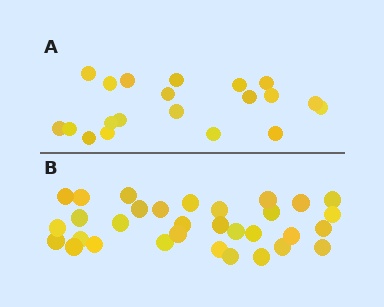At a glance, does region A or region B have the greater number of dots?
Region B (the bottom region) has more dots.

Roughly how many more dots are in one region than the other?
Region B has roughly 12 or so more dots than region A.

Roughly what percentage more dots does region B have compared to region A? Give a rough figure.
About 60% more.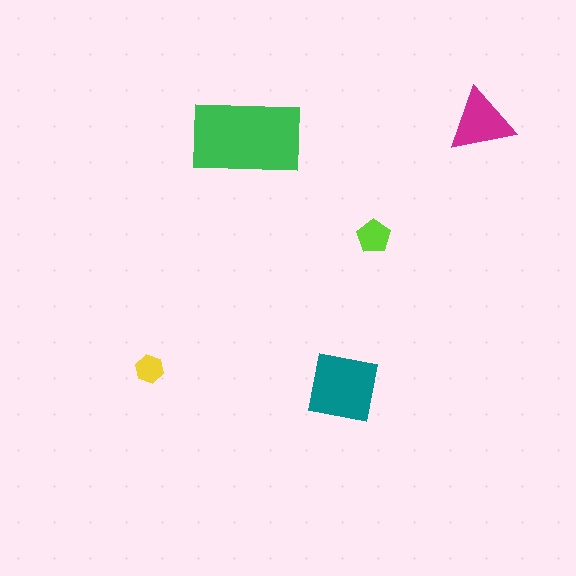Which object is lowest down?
The teal square is bottommost.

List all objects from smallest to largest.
The yellow hexagon, the lime pentagon, the magenta triangle, the teal square, the green rectangle.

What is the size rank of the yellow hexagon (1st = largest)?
5th.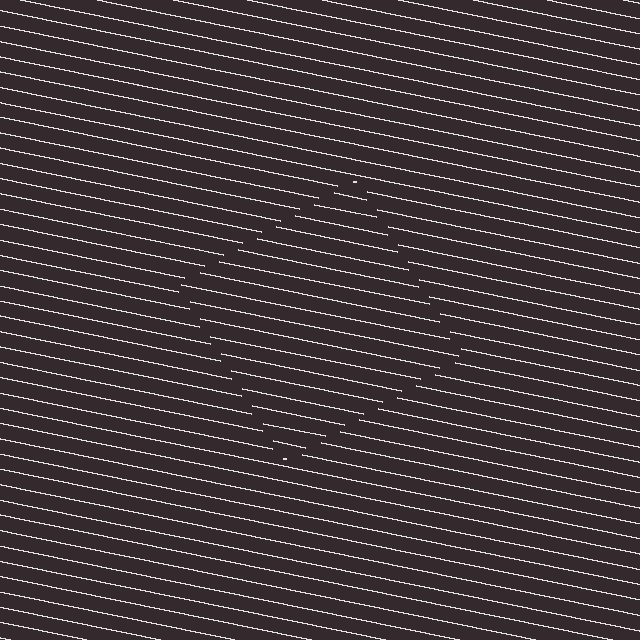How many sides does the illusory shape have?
4 sides — the line-ends trace a square.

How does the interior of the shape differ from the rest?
The interior of the shape contains the same grating, shifted by half a period — the contour is defined by the phase discontinuity where line-ends from the inner and outer gratings abut.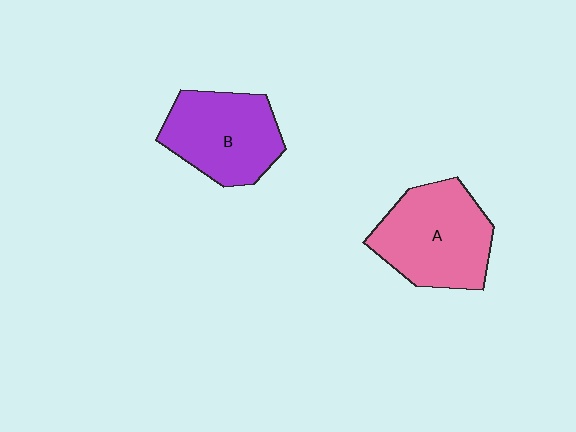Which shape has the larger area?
Shape A (pink).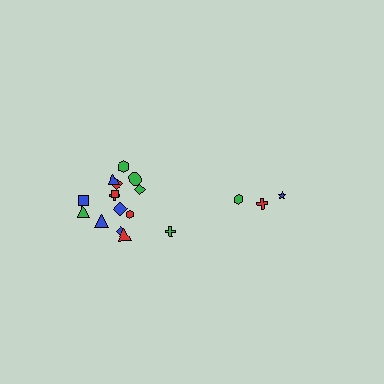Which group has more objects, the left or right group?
The left group.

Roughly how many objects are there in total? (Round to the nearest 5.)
Roughly 20 objects in total.